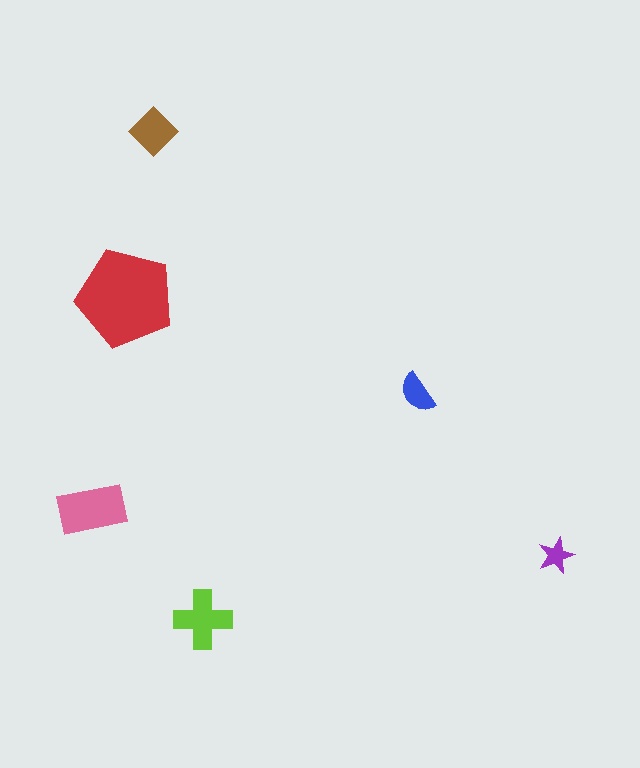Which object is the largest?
The red pentagon.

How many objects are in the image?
There are 6 objects in the image.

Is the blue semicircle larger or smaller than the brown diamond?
Smaller.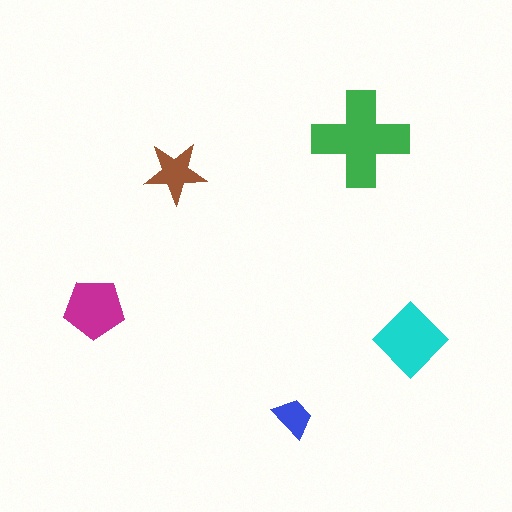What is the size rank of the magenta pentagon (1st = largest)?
3rd.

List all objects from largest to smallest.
The green cross, the cyan diamond, the magenta pentagon, the brown star, the blue trapezoid.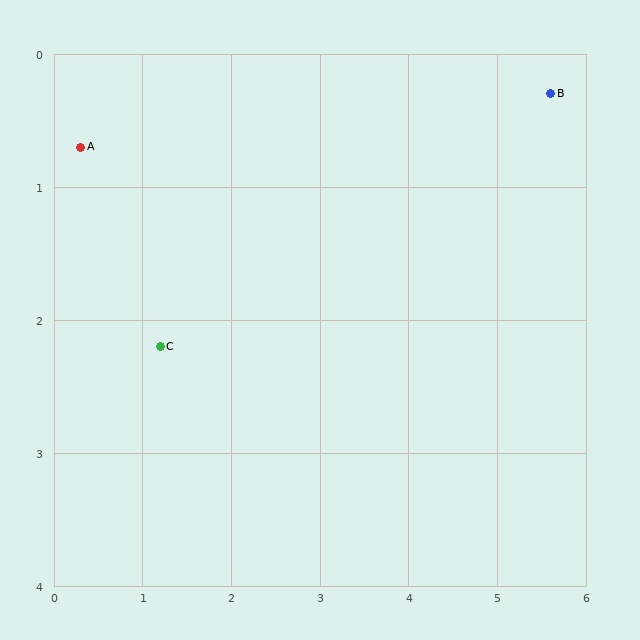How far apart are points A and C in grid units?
Points A and C are about 1.7 grid units apart.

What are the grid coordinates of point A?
Point A is at approximately (0.3, 0.7).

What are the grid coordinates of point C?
Point C is at approximately (1.2, 2.2).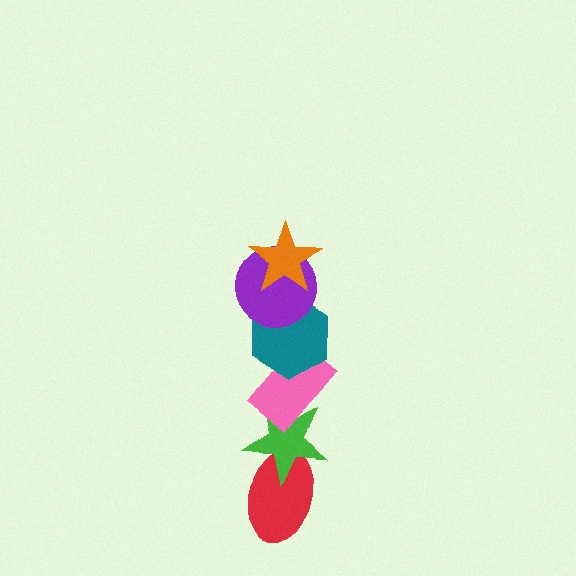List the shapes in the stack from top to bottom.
From top to bottom: the orange star, the purple circle, the teal hexagon, the pink rectangle, the green star, the red ellipse.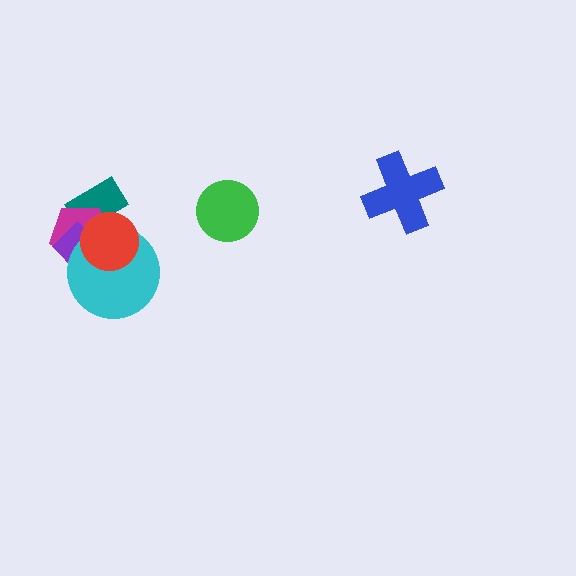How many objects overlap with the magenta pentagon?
4 objects overlap with the magenta pentagon.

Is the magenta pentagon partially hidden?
Yes, it is partially covered by another shape.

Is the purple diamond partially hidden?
Yes, it is partially covered by another shape.